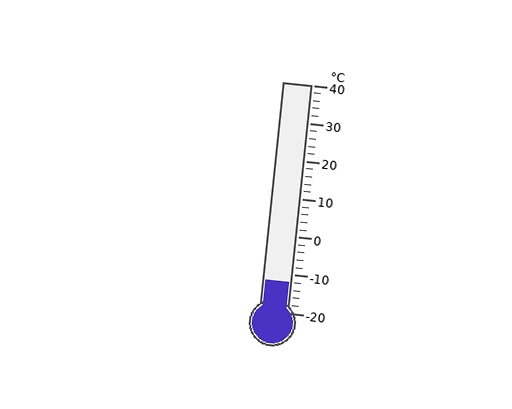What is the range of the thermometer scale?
The thermometer scale ranges from -20°C to 40°C.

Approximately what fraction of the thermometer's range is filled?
The thermometer is filled to approximately 15% of its range.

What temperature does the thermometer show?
The thermometer shows approximately -12°C.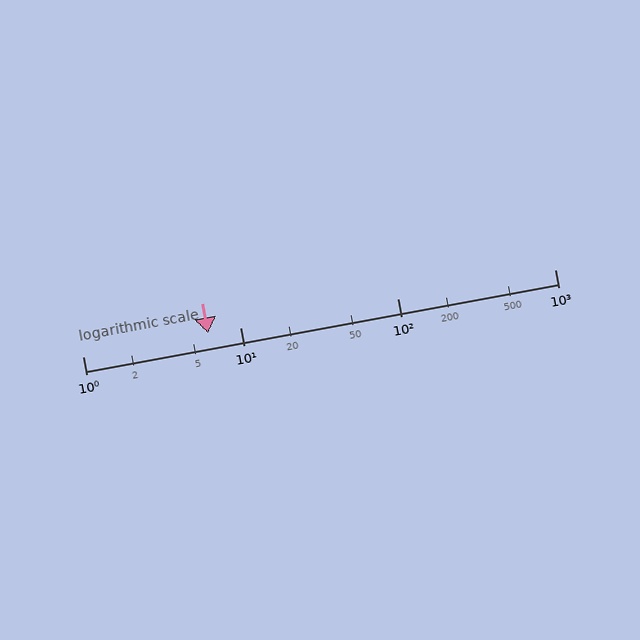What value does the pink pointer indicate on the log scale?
The pointer indicates approximately 6.3.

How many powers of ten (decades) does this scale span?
The scale spans 3 decades, from 1 to 1000.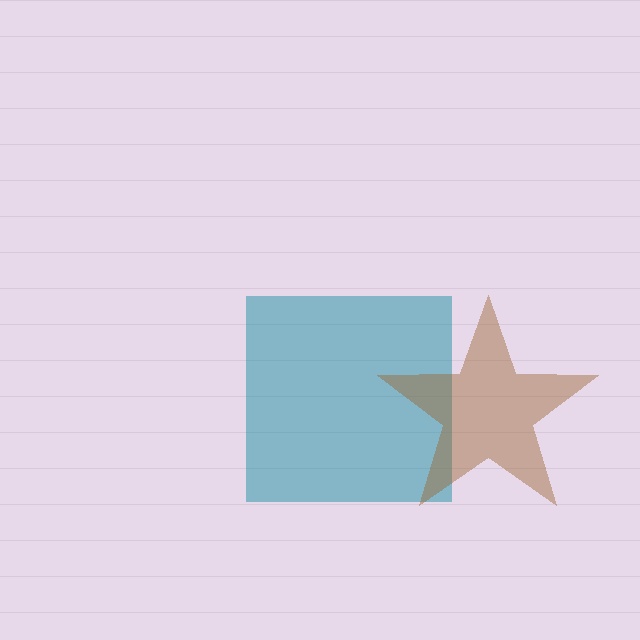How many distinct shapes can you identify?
There are 2 distinct shapes: a teal square, a brown star.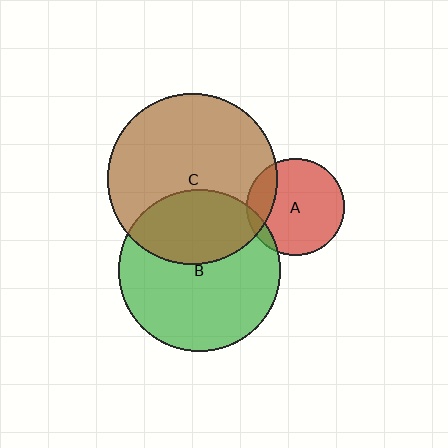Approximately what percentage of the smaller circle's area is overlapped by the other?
Approximately 5%.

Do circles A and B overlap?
Yes.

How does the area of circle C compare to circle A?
Approximately 3.1 times.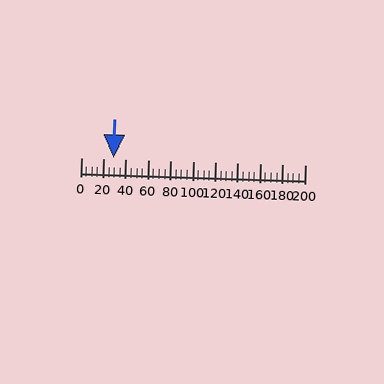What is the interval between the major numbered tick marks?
The major tick marks are spaced 20 units apart.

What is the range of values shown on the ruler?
The ruler shows values from 0 to 200.